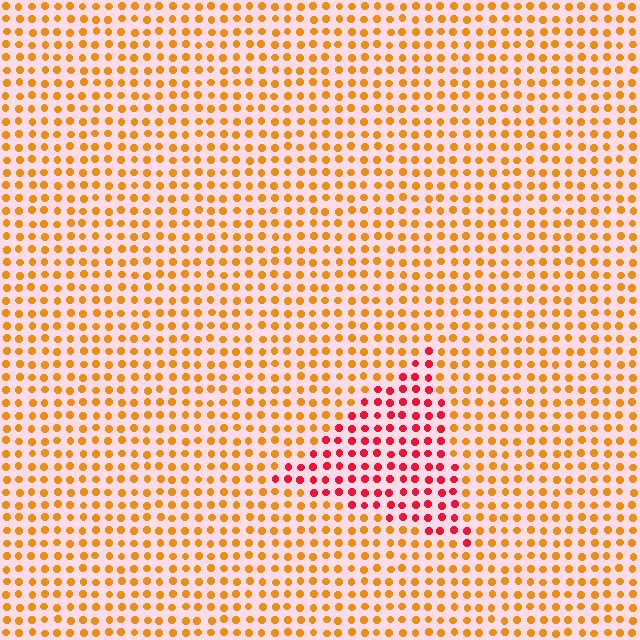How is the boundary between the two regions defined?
The boundary is defined purely by a slight shift in hue (about 44 degrees). Spacing, size, and orientation are identical on both sides.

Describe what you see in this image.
The image is filled with small orange elements in a uniform arrangement. A triangle-shaped region is visible where the elements are tinted to a slightly different hue, forming a subtle color boundary.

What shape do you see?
I see a triangle.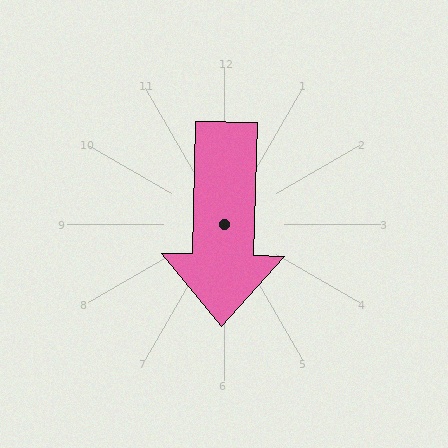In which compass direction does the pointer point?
South.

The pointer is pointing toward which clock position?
Roughly 6 o'clock.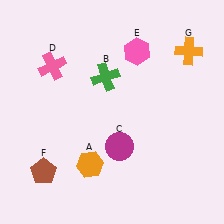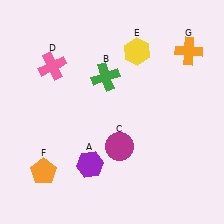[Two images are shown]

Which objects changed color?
A changed from orange to purple. E changed from pink to yellow. F changed from brown to orange.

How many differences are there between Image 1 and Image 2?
There are 3 differences between the two images.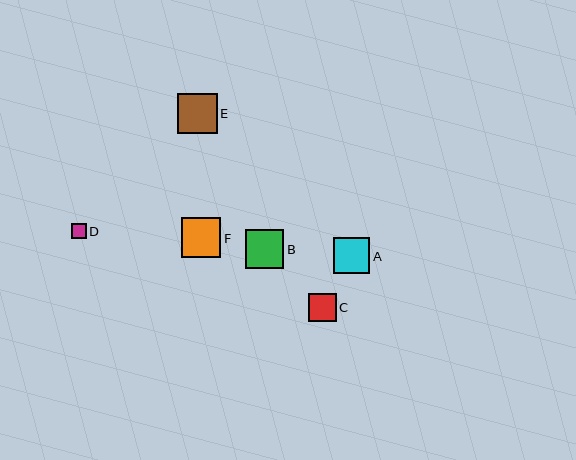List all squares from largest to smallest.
From largest to smallest: F, E, B, A, C, D.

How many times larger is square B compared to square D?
Square B is approximately 2.5 times the size of square D.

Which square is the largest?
Square F is the largest with a size of approximately 40 pixels.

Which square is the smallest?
Square D is the smallest with a size of approximately 15 pixels.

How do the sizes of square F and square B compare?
Square F and square B are approximately the same size.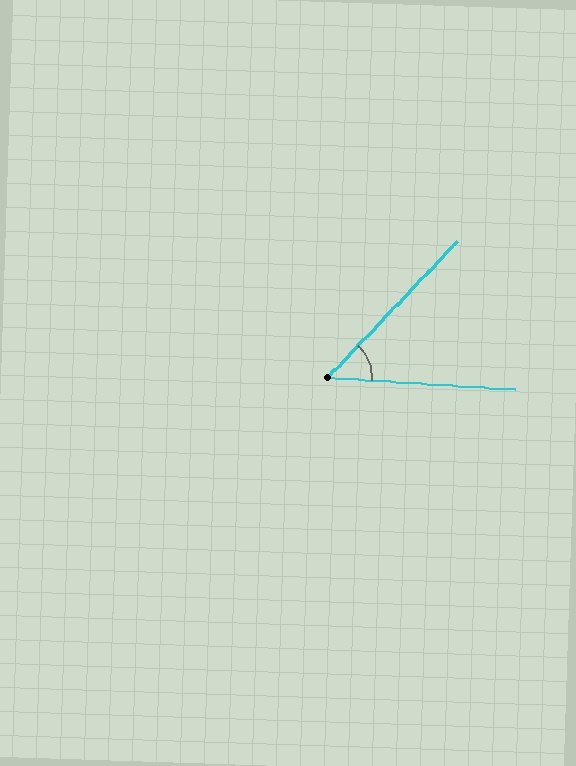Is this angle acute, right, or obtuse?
It is acute.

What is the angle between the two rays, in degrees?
Approximately 50 degrees.